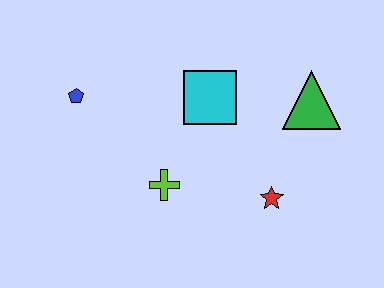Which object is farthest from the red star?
The blue pentagon is farthest from the red star.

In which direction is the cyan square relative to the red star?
The cyan square is above the red star.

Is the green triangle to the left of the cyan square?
No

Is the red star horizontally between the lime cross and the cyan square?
No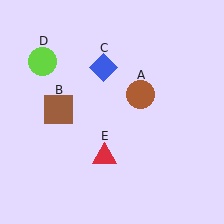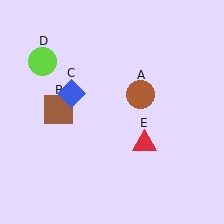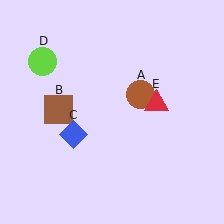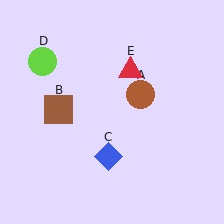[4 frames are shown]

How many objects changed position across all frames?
2 objects changed position: blue diamond (object C), red triangle (object E).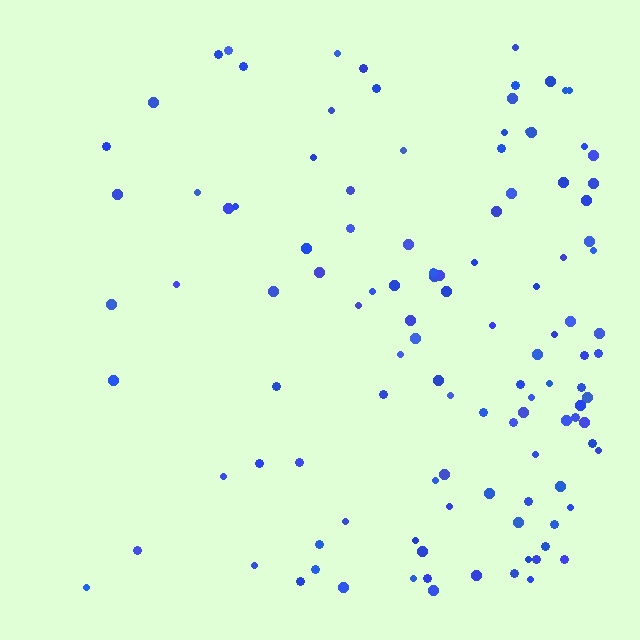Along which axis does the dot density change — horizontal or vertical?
Horizontal.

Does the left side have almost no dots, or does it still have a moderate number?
Still a moderate number, just noticeably fewer than the right.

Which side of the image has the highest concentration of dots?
The right.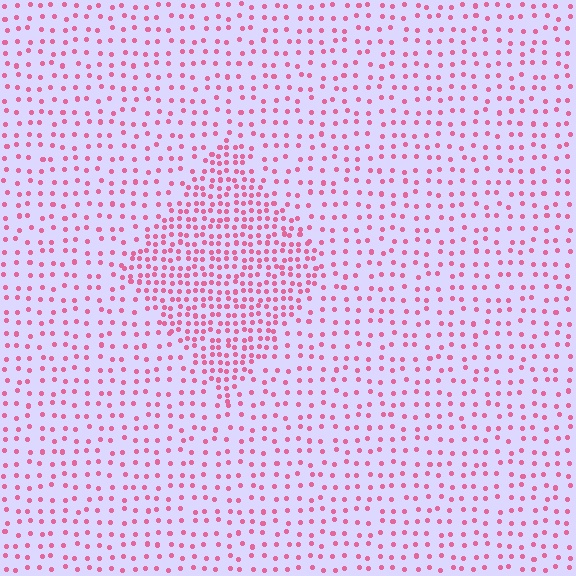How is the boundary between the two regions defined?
The boundary is defined by a change in element density (approximately 2.2x ratio). All elements are the same color, size, and shape.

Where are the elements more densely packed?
The elements are more densely packed inside the diamond boundary.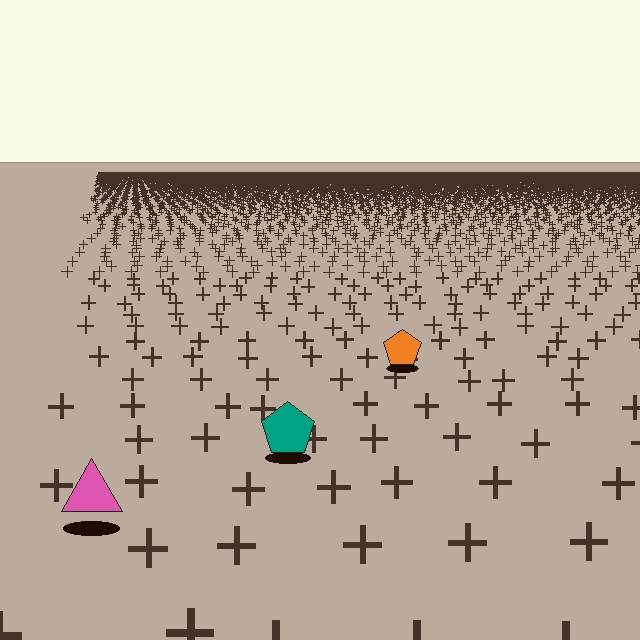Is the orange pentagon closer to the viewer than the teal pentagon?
No. The teal pentagon is closer — you can tell from the texture gradient: the ground texture is coarser near it.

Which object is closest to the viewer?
The pink triangle is closest. The texture marks near it are larger and more spread out.